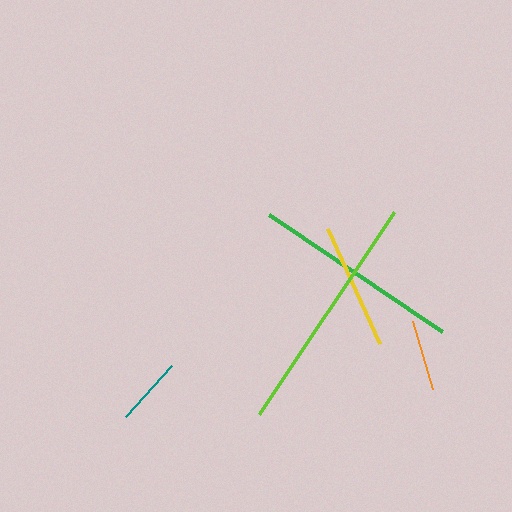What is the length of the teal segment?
The teal segment is approximately 69 pixels long.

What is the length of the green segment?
The green segment is approximately 209 pixels long.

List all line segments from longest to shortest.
From longest to shortest: lime, green, yellow, orange, teal.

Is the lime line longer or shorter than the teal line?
The lime line is longer than the teal line.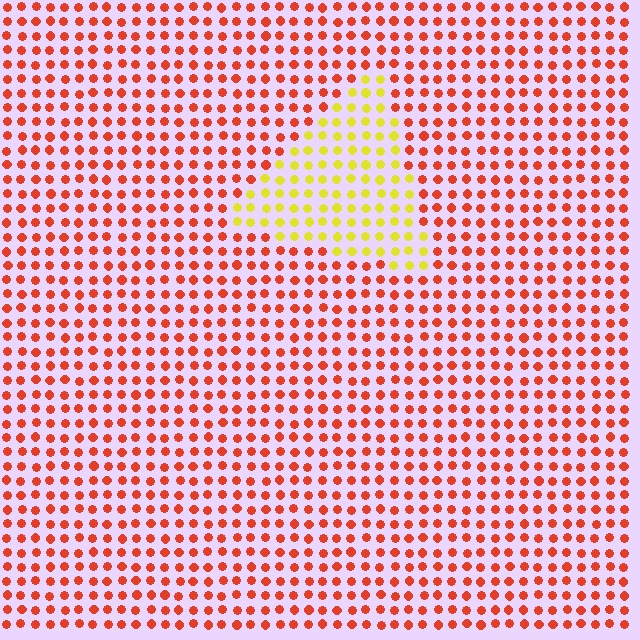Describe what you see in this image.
The image is filled with small red elements in a uniform arrangement. A triangle-shaped region is visible where the elements are tinted to a slightly different hue, forming a subtle color boundary.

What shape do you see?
I see a triangle.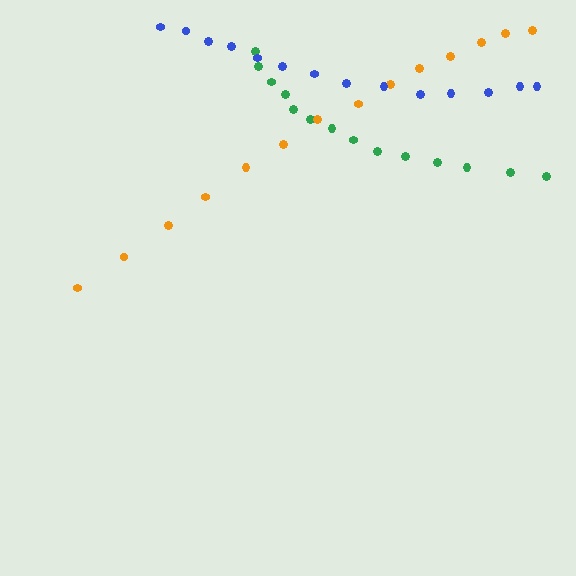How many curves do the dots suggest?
There are 3 distinct paths.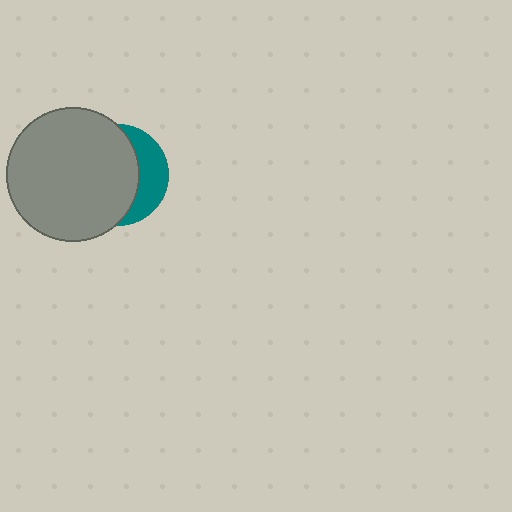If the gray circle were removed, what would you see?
You would see the complete teal circle.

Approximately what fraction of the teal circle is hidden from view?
Roughly 68% of the teal circle is hidden behind the gray circle.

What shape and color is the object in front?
The object in front is a gray circle.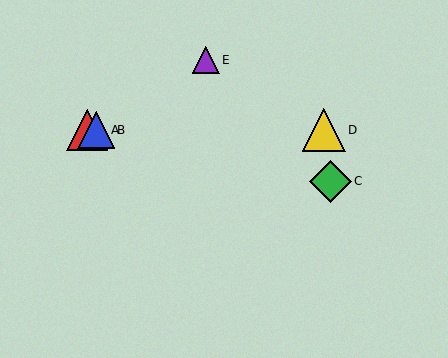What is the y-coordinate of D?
Object D is at y≈130.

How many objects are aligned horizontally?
3 objects (A, B, D) are aligned horizontally.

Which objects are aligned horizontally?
Objects A, B, D are aligned horizontally.